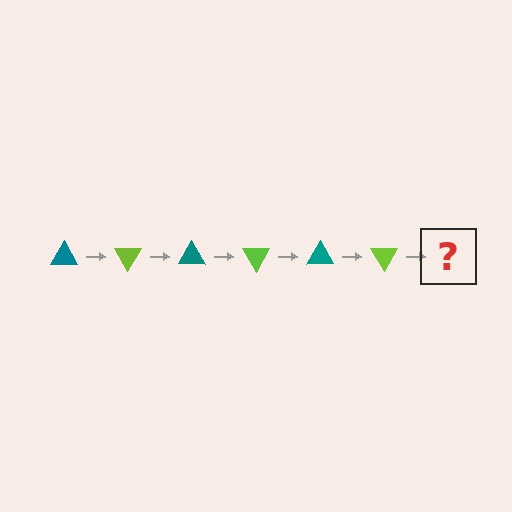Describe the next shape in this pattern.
It should be a teal triangle, rotated 360 degrees from the start.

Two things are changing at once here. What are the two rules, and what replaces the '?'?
The two rules are that it rotates 60 degrees each step and the color cycles through teal and lime. The '?' should be a teal triangle, rotated 360 degrees from the start.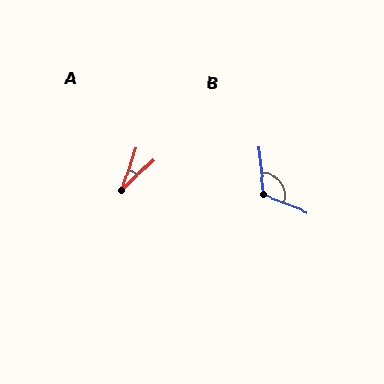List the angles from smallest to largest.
A (28°), B (116°).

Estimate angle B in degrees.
Approximately 116 degrees.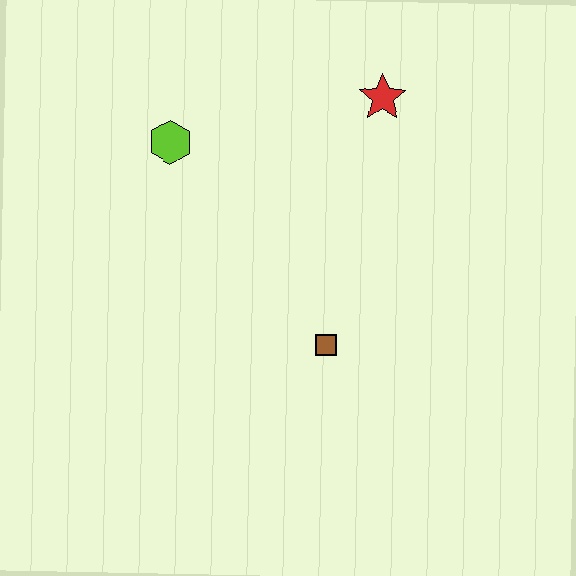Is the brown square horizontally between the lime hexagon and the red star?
Yes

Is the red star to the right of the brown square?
Yes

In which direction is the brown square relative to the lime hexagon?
The brown square is below the lime hexagon.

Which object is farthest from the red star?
The brown square is farthest from the red star.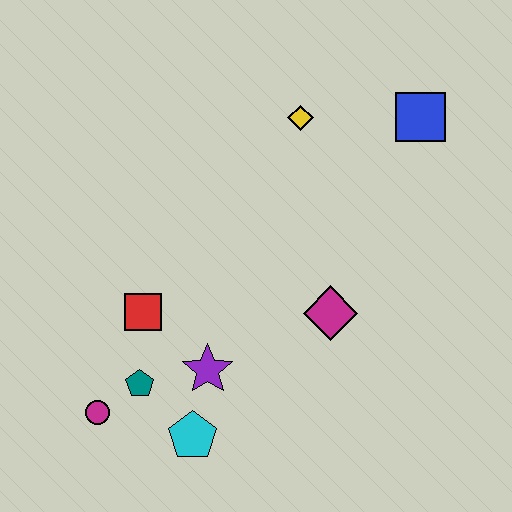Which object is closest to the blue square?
The yellow diamond is closest to the blue square.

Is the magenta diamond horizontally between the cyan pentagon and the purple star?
No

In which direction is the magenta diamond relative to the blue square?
The magenta diamond is below the blue square.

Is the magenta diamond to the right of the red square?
Yes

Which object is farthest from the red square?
The blue square is farthest from the red square.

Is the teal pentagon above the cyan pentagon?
Yes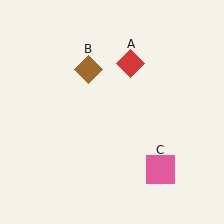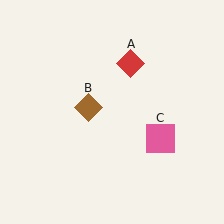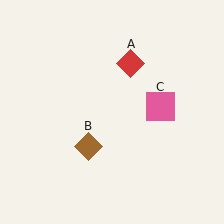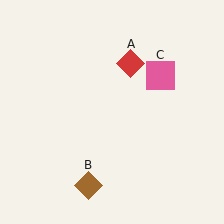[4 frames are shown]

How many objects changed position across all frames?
2 objects changed position: brown diamond (object B), pink square (object C).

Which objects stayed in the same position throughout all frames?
Red diamond (object A) remained stationary.